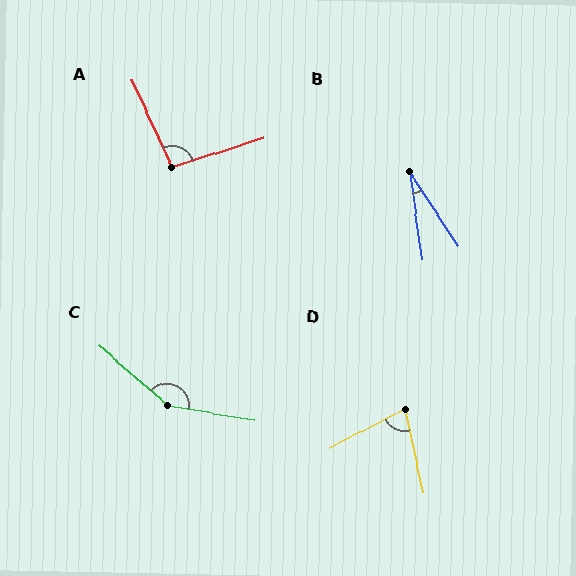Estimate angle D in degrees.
Approximately 75 degrees.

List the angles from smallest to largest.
B (26°), D (75°), A (97°), C (149°).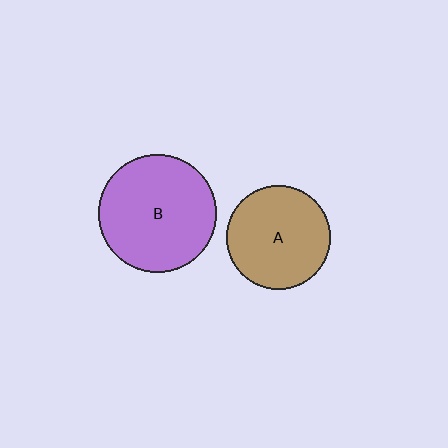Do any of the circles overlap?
No, none of the circles overlap.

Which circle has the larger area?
Circle B (purple).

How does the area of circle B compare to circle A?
Approximately 1.3 times.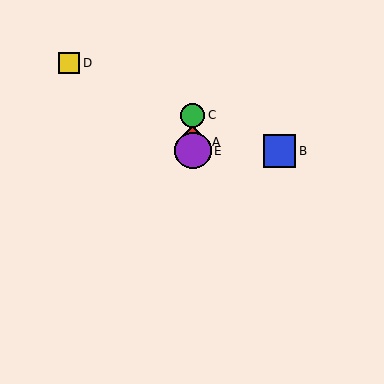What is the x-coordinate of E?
Object E is at x≈193.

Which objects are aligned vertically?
Objects A, C, E are aligned vertically.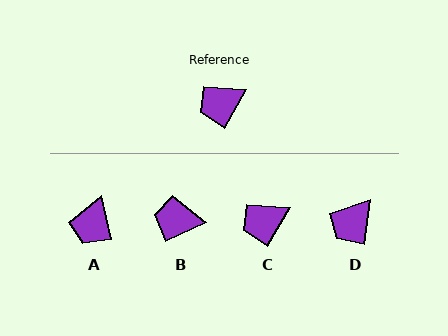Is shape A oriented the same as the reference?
No, it is off by about 42 degrees.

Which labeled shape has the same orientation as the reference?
C.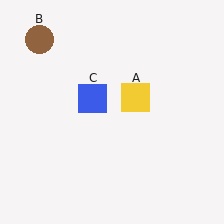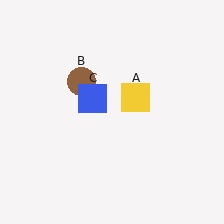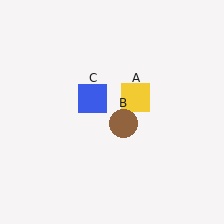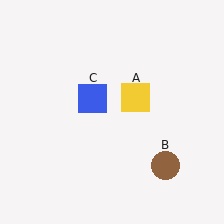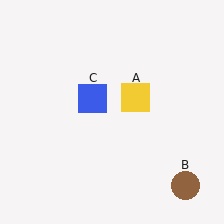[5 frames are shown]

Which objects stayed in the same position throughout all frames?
Yellow square (object A) and blue square (object C) remained stationary.